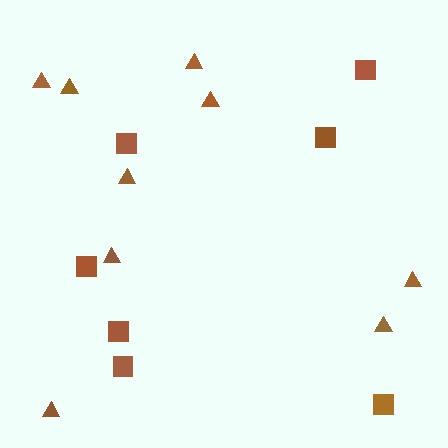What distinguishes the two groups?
There are 2 groups: one group of triangles (9) and one group of squares (7).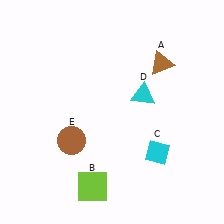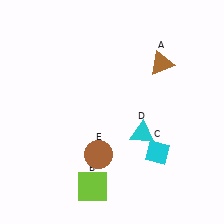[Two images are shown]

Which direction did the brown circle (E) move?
The brown circle (E) moved right.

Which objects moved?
The objects that moved are: the cyan triangle (D), the brown circle (E).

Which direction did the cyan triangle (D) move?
The cyan triangle (D) moved down.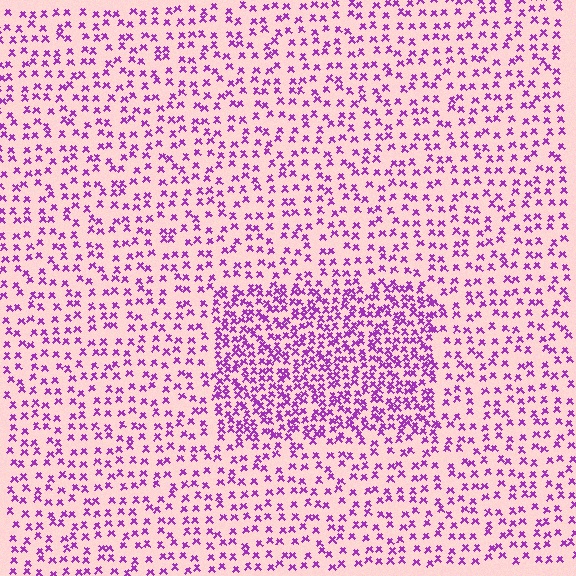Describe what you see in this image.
The image contains small purple elements arranged at two different densities. A rectangle-shaped region is visible where the elements are more densely packed than the surrounding area.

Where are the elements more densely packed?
The elements are more densely packed inside the rectangle boundary.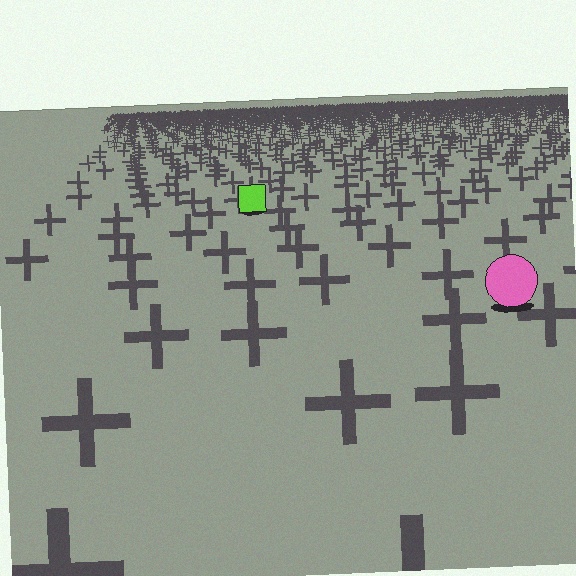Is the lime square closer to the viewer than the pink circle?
No. The pink circle is closer — you can tell from the texture gradient: the ground texture is coarser near it.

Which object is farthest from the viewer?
The lime square is farthest from the viewer. It appears smaller and the ground texture around it is denser.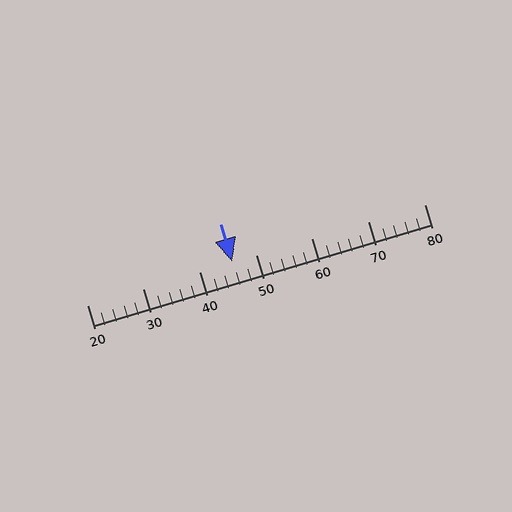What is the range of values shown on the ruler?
The ruler shows values from 20 to 80.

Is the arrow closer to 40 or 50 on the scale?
The arrow is closer to 50.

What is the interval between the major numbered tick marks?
The major tick marks are spaced 10 units apart.